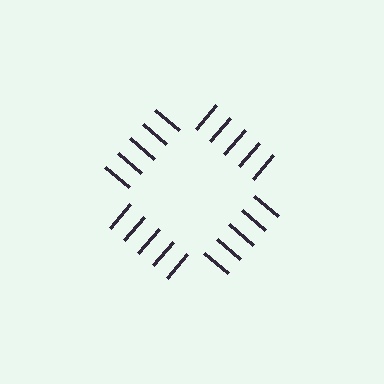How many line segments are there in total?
20 — 5 along each of the 4 edges.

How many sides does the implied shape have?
4 sides — the line-ends trace a square.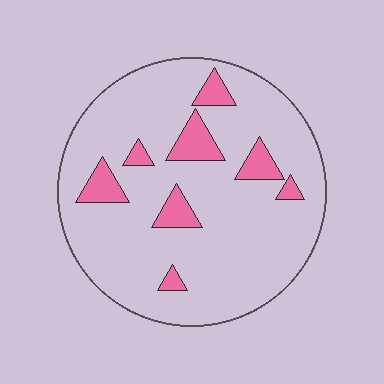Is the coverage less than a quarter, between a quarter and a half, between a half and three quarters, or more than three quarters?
Less than a quarter.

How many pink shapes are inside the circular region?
8.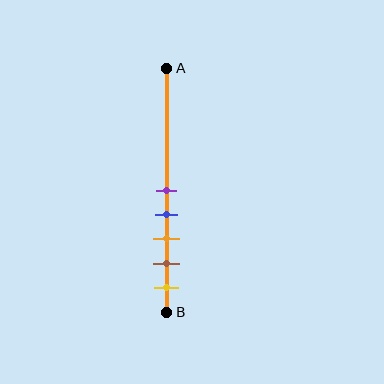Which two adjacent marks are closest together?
The purple and blue marks are the closest adjacent pair.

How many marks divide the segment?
There are 5 marks dividing the segment.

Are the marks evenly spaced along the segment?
Yes, the marks are approximately evenly spaced.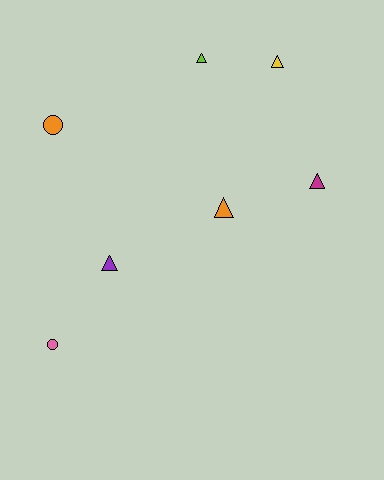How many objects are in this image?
There are 7 objects.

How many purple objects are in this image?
There is 1 purple object.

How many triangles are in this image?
There are 5 triangles.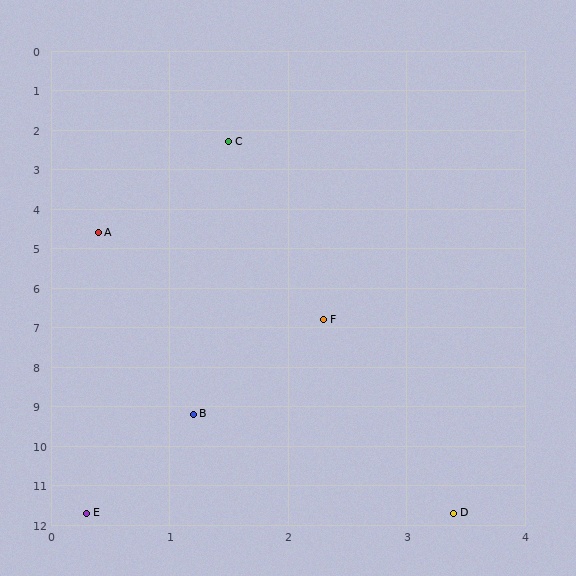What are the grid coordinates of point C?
Point C is at approximately (1.5, 2.3).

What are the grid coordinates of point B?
Point B is at approximately (1.2, 9.2).